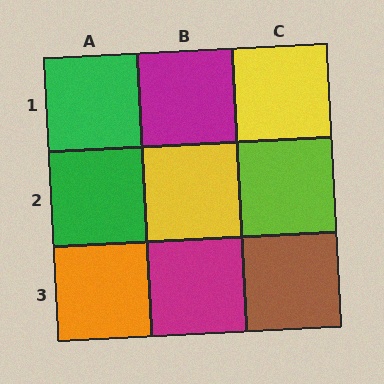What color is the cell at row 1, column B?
Magenta.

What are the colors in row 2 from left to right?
Green, yellow, lime.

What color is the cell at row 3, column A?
Orange.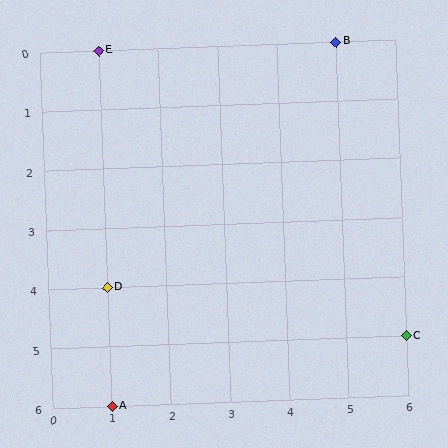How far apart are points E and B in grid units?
Points E and B are 4 columns apart.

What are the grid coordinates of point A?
Point A is at grid coordinates (1, 6).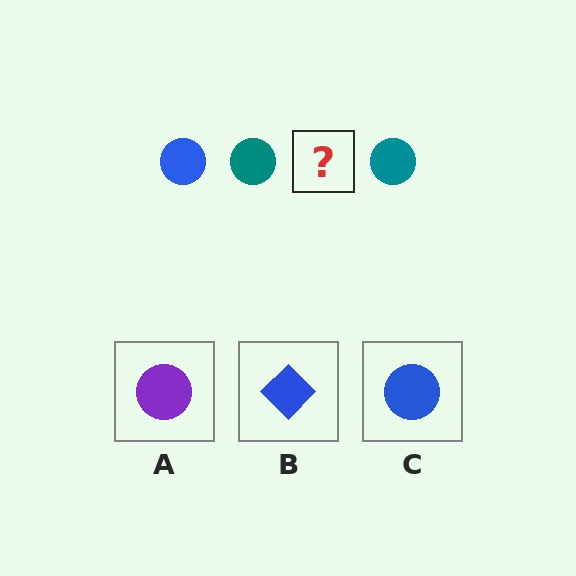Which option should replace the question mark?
Option C.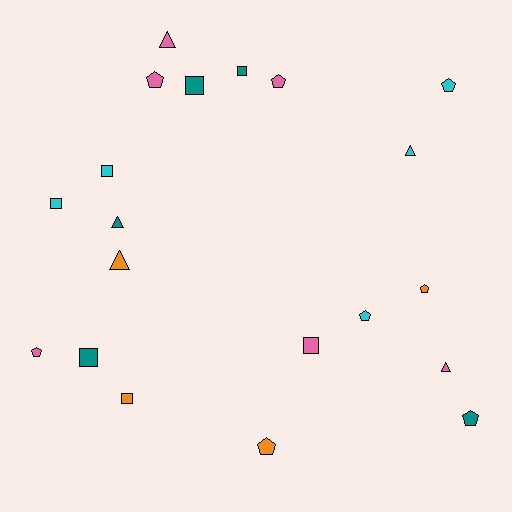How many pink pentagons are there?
There are 3 pink pentagons.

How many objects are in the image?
There are 20 objects.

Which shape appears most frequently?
Pentagon, with 8 objects.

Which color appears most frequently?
Pink, with 6 objects.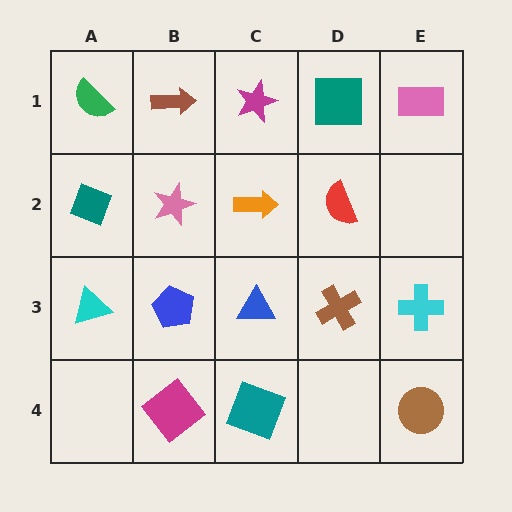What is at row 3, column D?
A brown cross.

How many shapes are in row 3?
5 shapes.